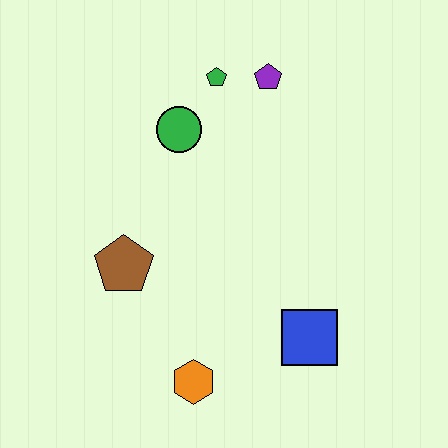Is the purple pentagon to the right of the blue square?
No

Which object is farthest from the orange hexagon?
The purple pentagon is farthest from the orange hexagon.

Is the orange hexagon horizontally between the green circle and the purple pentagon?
Yes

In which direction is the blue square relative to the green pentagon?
The blue square is below the green pentagon.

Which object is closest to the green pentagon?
The purple pentagon is closest to the green pentagon.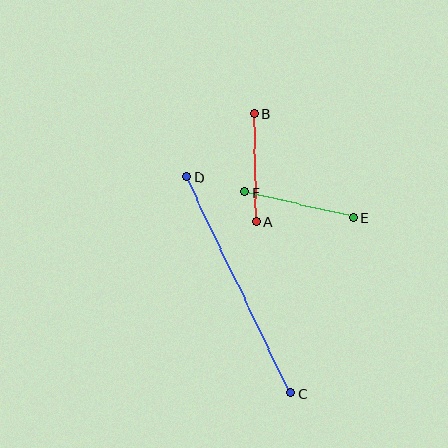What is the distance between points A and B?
The distance is approximately 108 pixels.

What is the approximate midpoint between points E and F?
The midpoint is at approximately (299, 205) pixels.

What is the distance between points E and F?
The distance is approximately 112 pixels.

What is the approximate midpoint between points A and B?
The midpoint is at approximately (255, 167) pixels.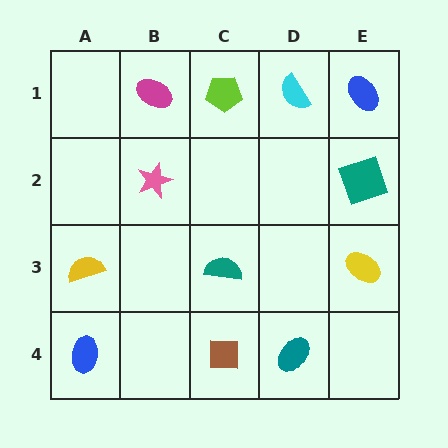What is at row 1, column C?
A lime pentagon.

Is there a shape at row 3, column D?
No, that cell is empty.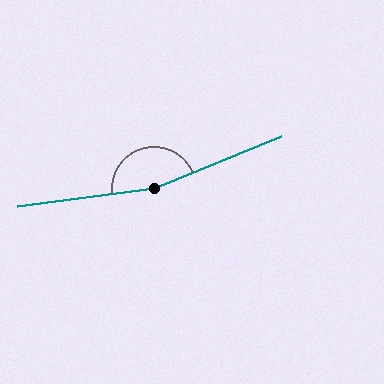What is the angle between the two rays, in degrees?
Approximately 165 degrees.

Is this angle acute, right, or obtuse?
It is obtuse.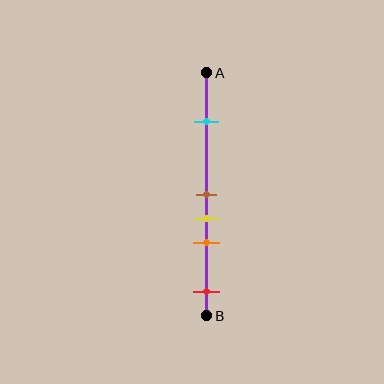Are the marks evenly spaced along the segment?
No, the marks are not evenly spaced.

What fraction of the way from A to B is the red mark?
The red mark is approximately 90% (0.9) of the way from A to B.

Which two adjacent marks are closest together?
The brown and yellow marks are the closest adjacent pair.